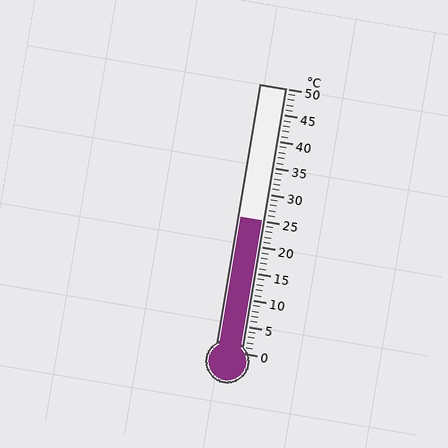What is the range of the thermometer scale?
The thermometer scale ranges from 0°C to 50°C.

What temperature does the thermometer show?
The thermometer shows approximately 25°C.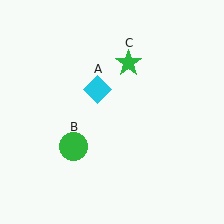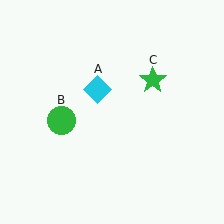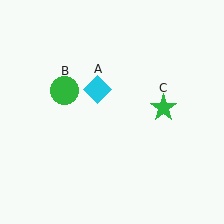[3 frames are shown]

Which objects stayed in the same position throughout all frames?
Cyan diamond (object A) remained stationary.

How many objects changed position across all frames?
2 objects changed position: green circle (object B), green star (object C).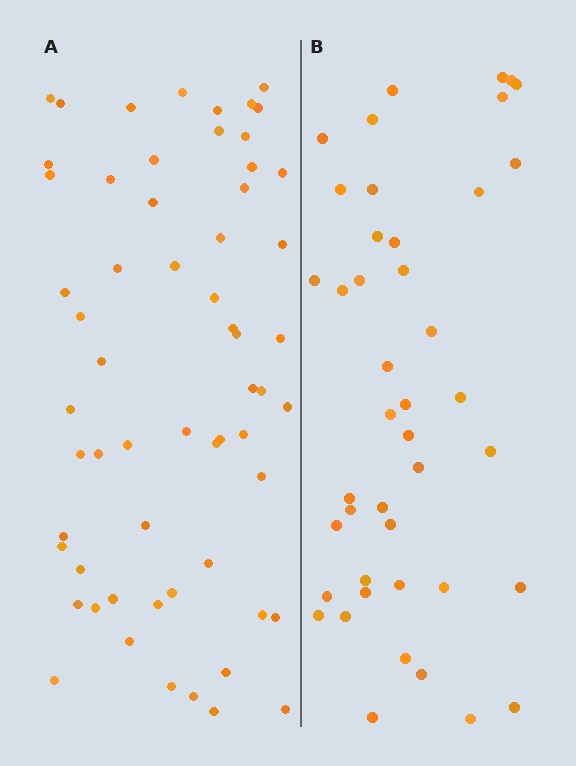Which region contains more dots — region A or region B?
Region A (the left region) has more dots.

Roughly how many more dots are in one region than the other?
Region A has approximately 15 more dots than region B.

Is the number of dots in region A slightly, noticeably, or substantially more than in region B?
Region A has noticeably more, but not dramatically so. The ratio is roughly 1.4 to 1.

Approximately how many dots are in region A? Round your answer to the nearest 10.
About 60 dots.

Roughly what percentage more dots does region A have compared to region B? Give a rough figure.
About 40% more.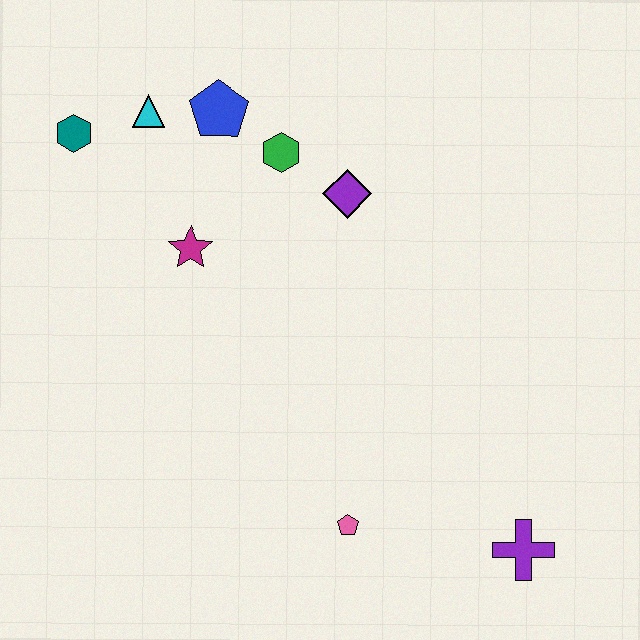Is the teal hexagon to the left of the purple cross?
Yes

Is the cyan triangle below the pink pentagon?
No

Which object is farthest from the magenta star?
The purple cross is farthest from the magenta star.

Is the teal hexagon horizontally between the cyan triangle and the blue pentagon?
No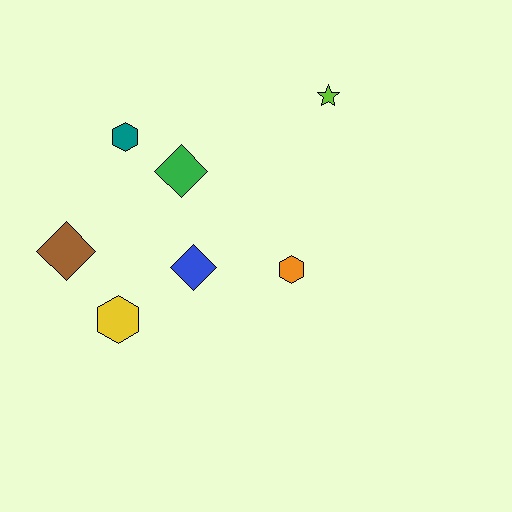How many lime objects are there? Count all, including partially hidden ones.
There is 1 lime object.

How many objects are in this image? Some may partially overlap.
There are 7 objects.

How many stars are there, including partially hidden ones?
There is 1 star.